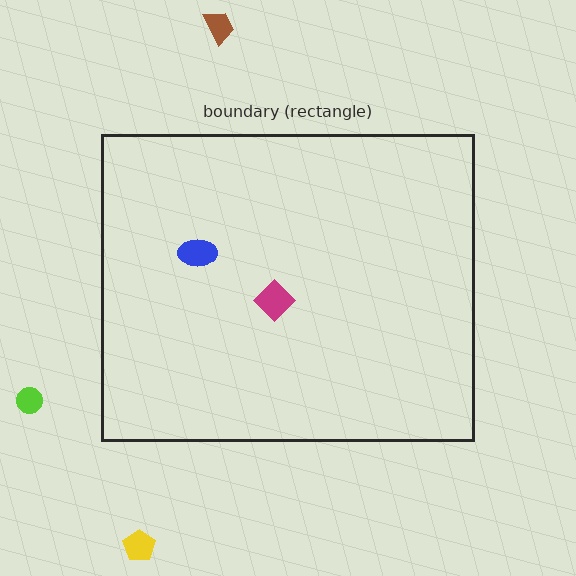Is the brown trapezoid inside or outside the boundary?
Outside.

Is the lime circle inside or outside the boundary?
Outside.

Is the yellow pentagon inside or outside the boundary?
Outside.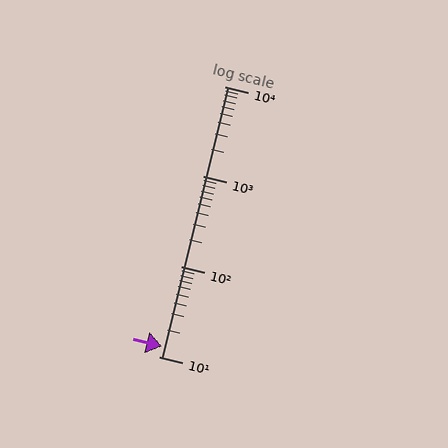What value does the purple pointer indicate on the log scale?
The pointer indicates approximately 13.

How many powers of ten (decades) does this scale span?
The scale spans 3 decades, from 10 to 10000.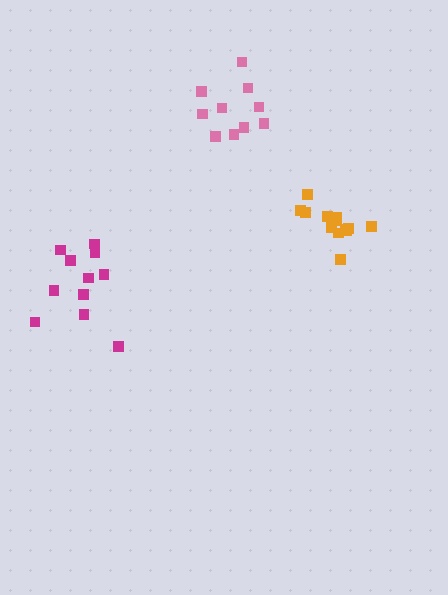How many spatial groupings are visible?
There are 3 spatial groupings.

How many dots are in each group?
Group 1: 13 dots, Group 2: 10 dots, Group 3: 11 dots (34 total).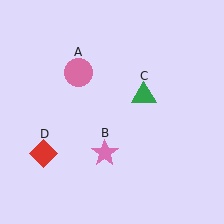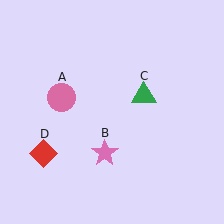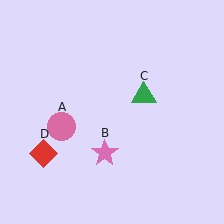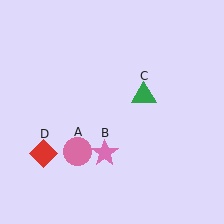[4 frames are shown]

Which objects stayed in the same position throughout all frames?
Pink star (object B) and green triangle (object C) and red diamond (object D) remained stationary.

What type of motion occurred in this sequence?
The pink circle (object A) rotated counterclockwise around the center of the scene.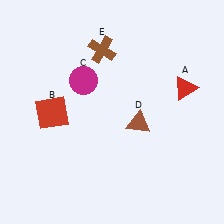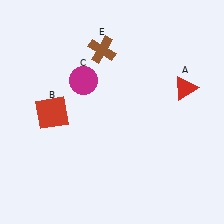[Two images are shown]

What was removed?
The brown triangle (D) was removed in Image 2.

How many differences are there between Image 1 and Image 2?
There is 1 difference between the two images.